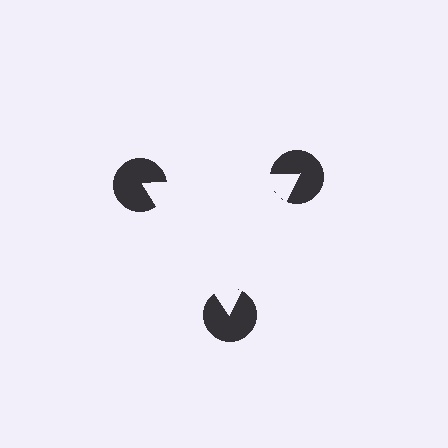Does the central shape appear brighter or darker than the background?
It typically appears slightly brighter than the background, even though no actual brightness change is drawn.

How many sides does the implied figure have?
3 sides.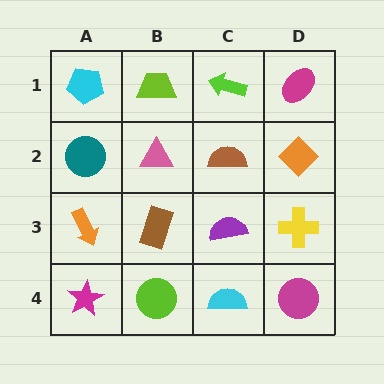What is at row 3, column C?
A purple semicircle.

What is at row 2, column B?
A pink triangle.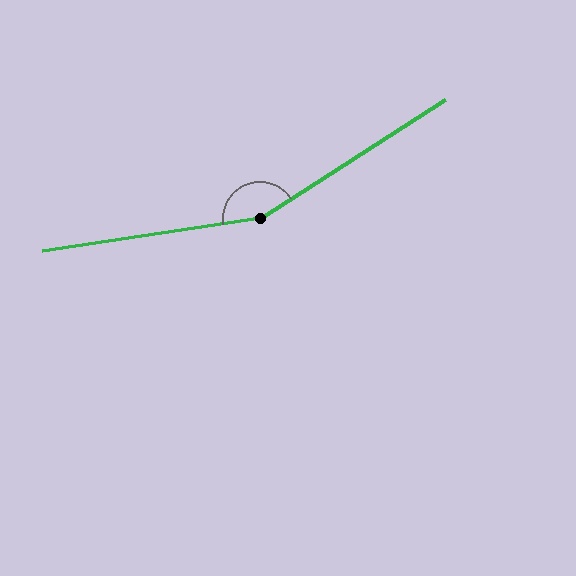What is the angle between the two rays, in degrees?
Approximately 156 degrees.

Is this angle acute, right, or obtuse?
It is obtuse.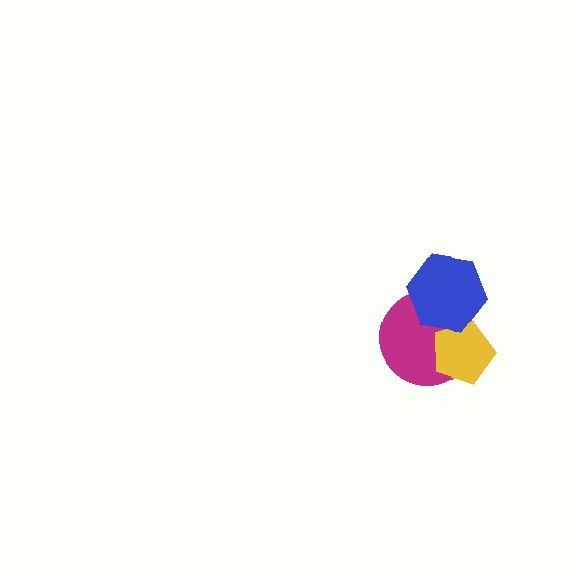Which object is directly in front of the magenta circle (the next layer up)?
The yellow pentagon is directly in front of the magenta circle.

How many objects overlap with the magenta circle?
2 objects overlap with the magenta circle.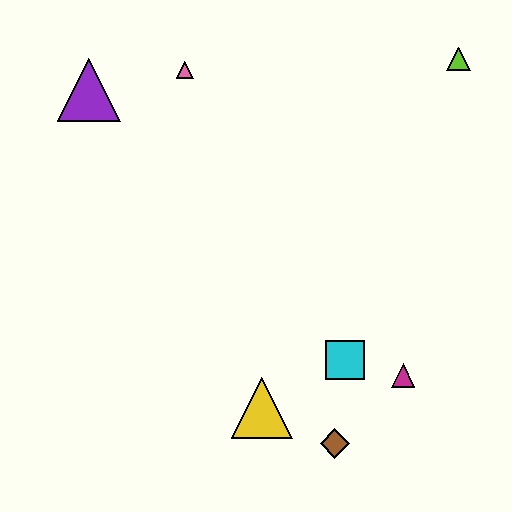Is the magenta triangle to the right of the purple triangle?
Yes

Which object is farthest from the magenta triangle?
The purple triangle is farthest from the magenta triangle.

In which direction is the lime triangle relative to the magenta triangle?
The lime triangle is above the magenta triangle.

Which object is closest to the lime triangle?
The pink triangle is closest to the lime triangle.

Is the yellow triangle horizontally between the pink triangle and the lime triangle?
Yes